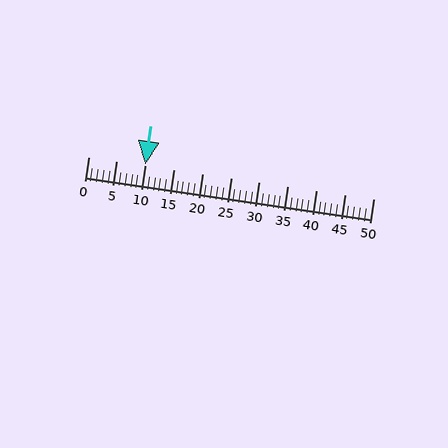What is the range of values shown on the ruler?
The ruler shows values from 0 to 50.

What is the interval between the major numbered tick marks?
The major tick marks are spaced 5 units apart.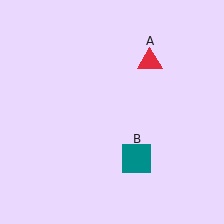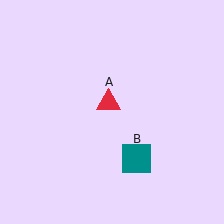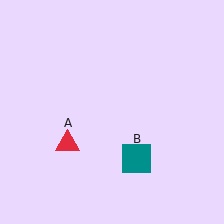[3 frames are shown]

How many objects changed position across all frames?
1 object changed position: red triangle (object A).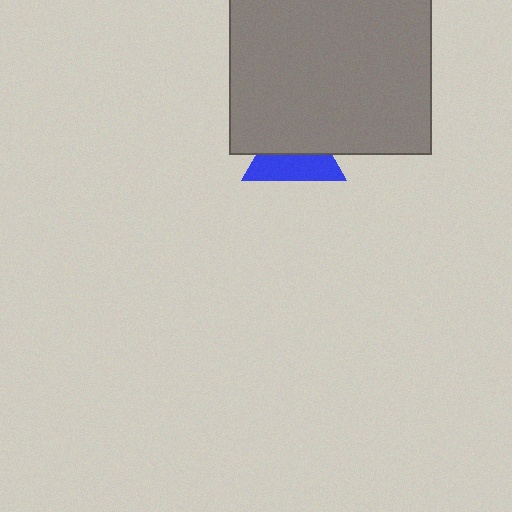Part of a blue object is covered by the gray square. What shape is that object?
It is a triangle.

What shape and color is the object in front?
The object in front is a gray square.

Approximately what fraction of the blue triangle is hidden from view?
Roughly 52% of the blue triangle is hidden behind the gray square.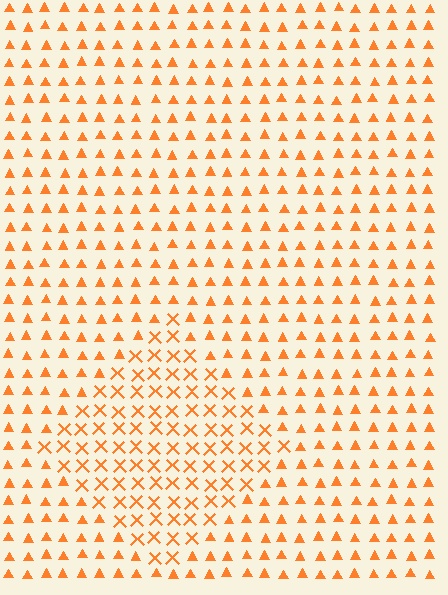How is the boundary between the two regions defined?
The boundary is defined by a change in element shape: X marks inside vs. triangles outside. All elements share the same color and spacing.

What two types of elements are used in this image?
The image uses X marks inside the diamond region and triangles outside it.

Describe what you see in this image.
The image is filled with small orange elements arranged in a uniform grid. A diamond-shaped region contains X marks, while the surrounding area contains triangles. The boundary is defined purely by the change in element shape.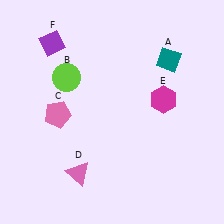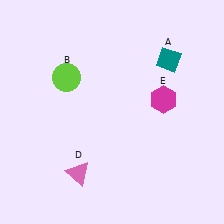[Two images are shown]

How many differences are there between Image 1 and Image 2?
There are 2 differences between the two images.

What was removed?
The pink pentagon (C), the purple diamond (F) were removed in Image 2.